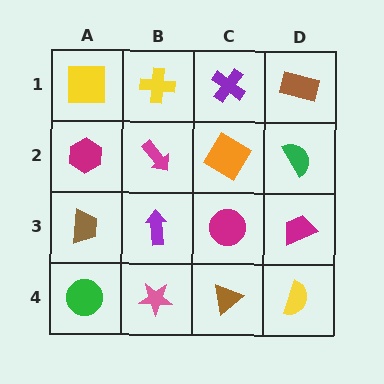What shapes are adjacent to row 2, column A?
A yellow square (row 1, column A), a brown trapezoid (row 3, column A), a magenta arrow (row 2, column B).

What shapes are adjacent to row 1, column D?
A green semicircle (row 2, column D), a purple cross (row 1, column C).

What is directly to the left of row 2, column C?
A magenta arrow.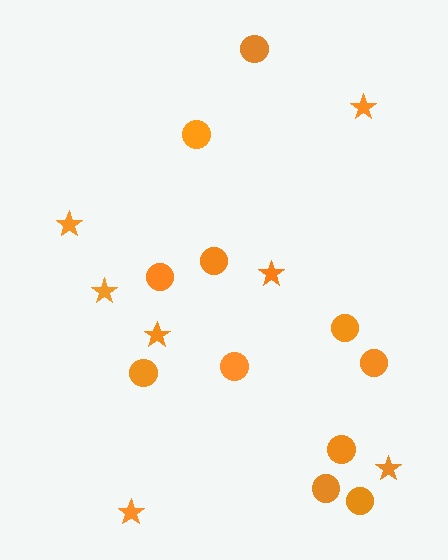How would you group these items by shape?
There are 2 groups: one group of stars (7) and one group of circles (11).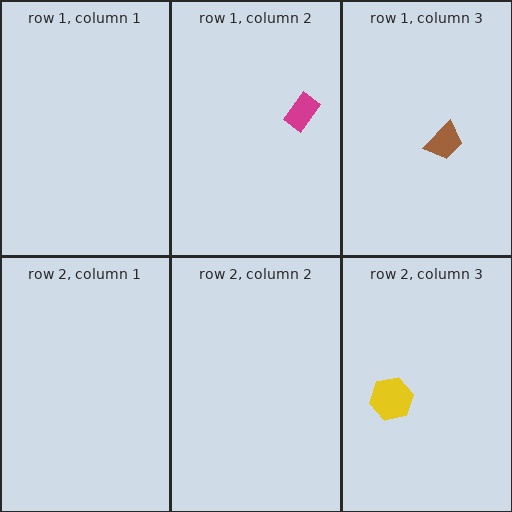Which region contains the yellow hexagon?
The row 2, column 3 region.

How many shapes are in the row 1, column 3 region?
1.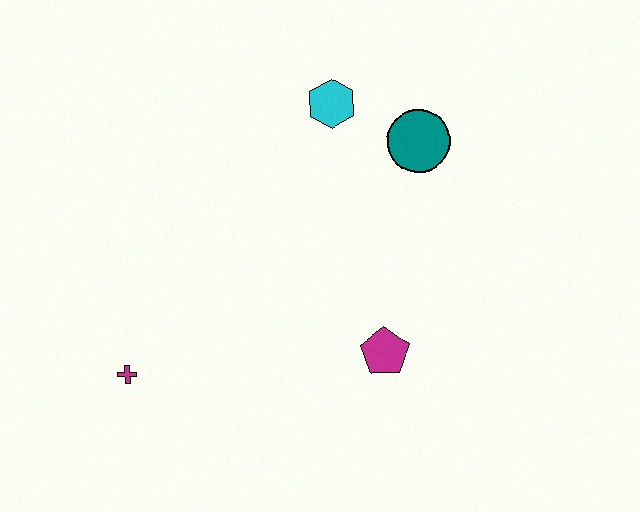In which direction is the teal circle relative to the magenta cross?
The teal circle is to the right of the magenta cross.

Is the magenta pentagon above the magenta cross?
Yes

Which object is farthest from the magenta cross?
The teal circle is farthest from the magenta cross.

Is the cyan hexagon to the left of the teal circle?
Yes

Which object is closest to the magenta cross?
The magenta pentagon is closest to the magenta cross.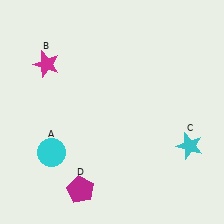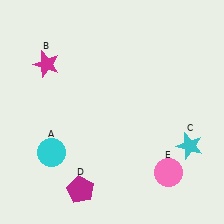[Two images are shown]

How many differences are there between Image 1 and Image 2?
There is 1 difference between the two images.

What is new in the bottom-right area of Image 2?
A pink circle (E) was added in the bottom-right area of Image 2.